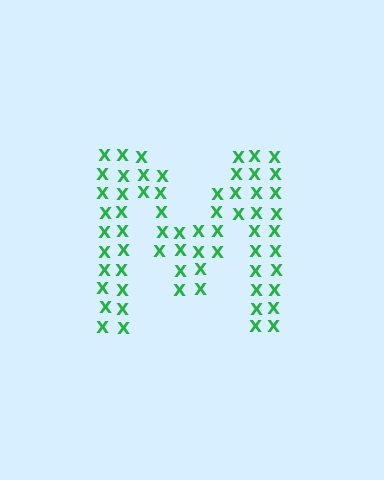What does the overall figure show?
The overall figure shows the letter M.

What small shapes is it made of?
It is made of small letter X's.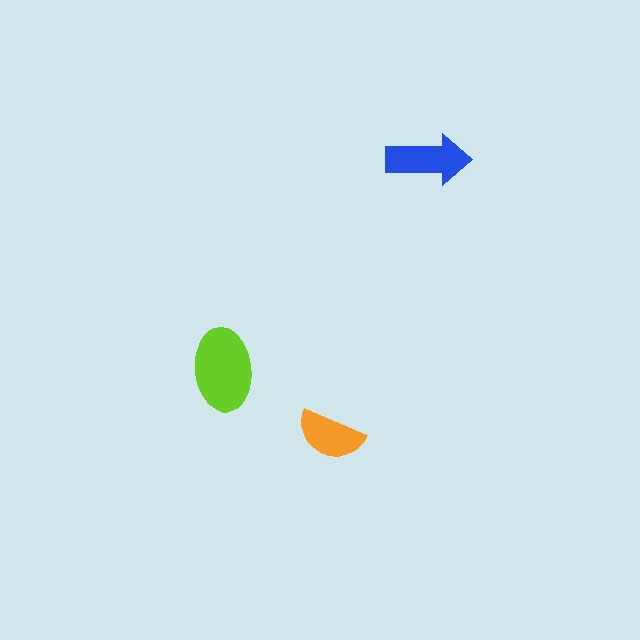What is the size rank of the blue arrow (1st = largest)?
2nd.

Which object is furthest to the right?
The blue arrow is rightmost.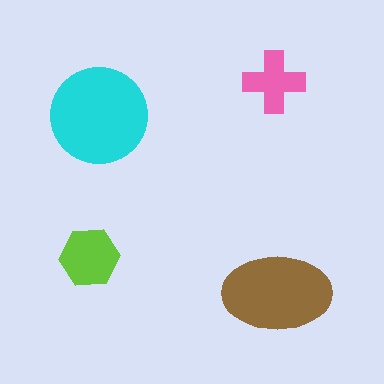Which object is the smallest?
The pink cross.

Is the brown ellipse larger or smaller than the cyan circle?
Smaller.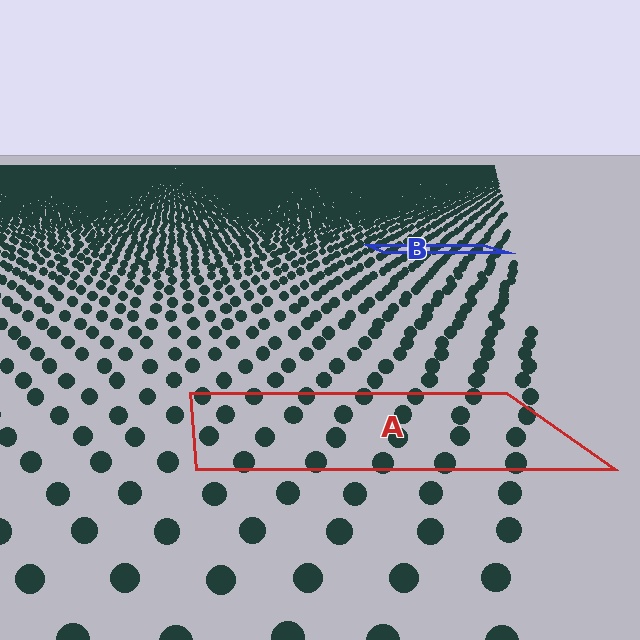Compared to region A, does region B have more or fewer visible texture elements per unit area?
Region B has more texture elements per unit area — they are packed more densely because it is farther away.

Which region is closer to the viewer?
Region A is closer. The texture elements there are larger and more spread out.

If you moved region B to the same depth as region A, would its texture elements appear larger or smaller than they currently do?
They would appear larger. At a closer depth, the same texture elements are projected at a bigger on-screen size.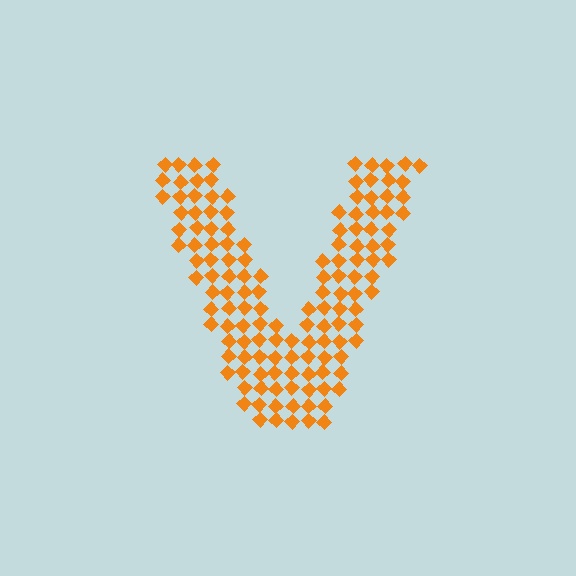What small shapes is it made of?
It is made of small diamonds.